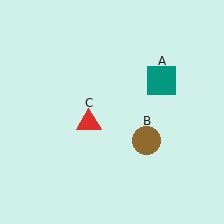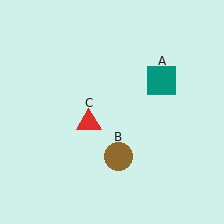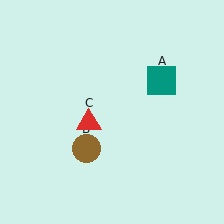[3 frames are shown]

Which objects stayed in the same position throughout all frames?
Teal square (object A) and red triangle (object C) remained stationary.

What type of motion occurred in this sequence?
The brown circle (object B) rotated clockwise around the center of the scene.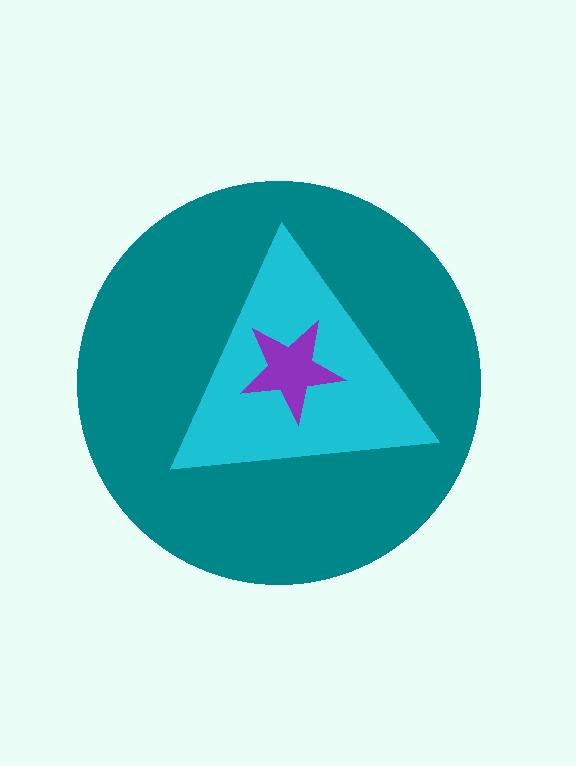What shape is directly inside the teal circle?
The cyan triangle.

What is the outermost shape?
The teal circle.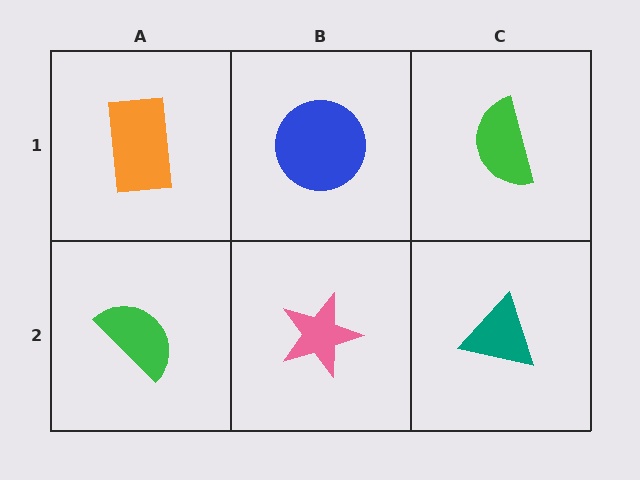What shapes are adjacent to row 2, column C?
A green semicircle (row 1, column C), a pink star (row 2, column B).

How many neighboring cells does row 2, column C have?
2.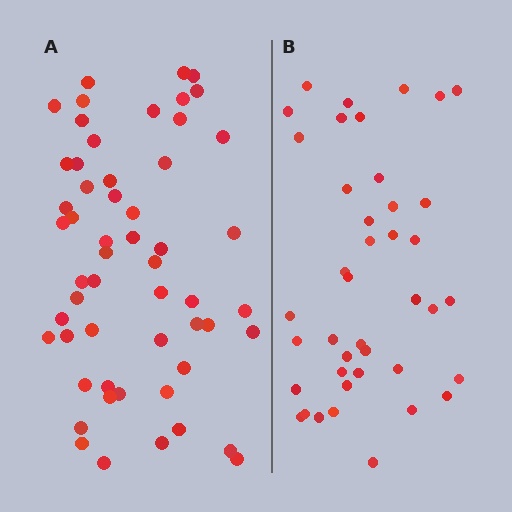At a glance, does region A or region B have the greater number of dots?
Region A (the left region) has more dots.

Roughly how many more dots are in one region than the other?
Region A has approximately 15 more dots than region B.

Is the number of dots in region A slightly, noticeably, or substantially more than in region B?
Region A has noticeably more, but not dramatically so. The ratio is roughly 1.3 to 1.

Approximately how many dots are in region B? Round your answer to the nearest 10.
About 40 dots. (The exact count is 41, which rounds to 40.)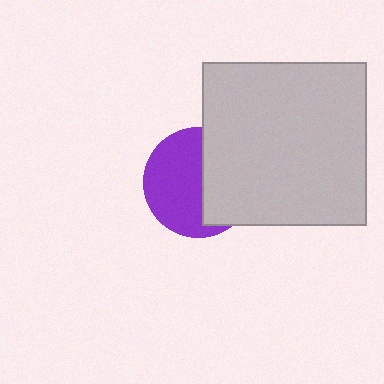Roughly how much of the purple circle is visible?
About half of it is visible (roughly 56%).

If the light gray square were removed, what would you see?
You would see the complete purple circle.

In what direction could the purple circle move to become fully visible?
The purple circle could move left. That would shift it out from behind the light gray square entirely.